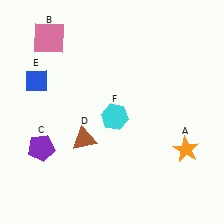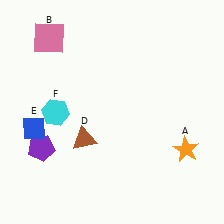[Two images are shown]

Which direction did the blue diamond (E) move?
The blue diamond (E) moved down.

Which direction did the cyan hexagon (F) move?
The cyan hexagon (F) moved left.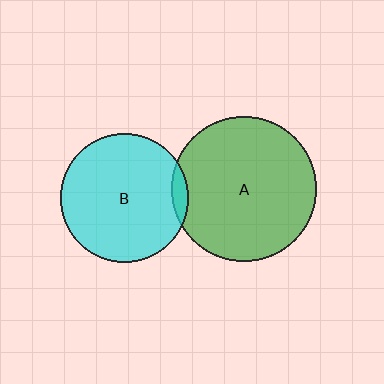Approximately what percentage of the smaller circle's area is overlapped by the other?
Approximately 5%.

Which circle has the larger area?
Circle A (green).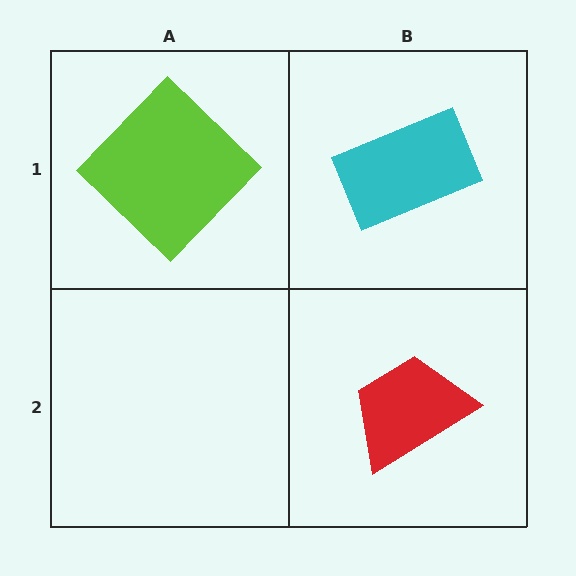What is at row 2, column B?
A red trapezoid.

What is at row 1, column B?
A cyan rectangle.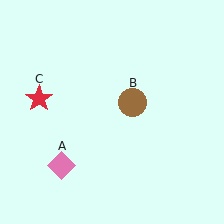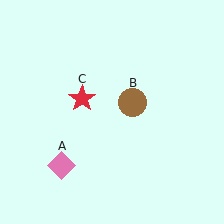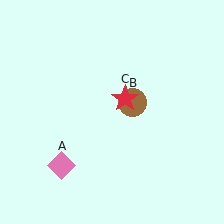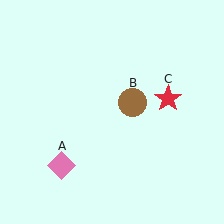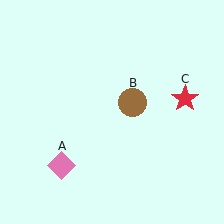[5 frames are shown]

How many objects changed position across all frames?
1 object changed position: red star (object C).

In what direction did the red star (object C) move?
The red star (object C) moved right.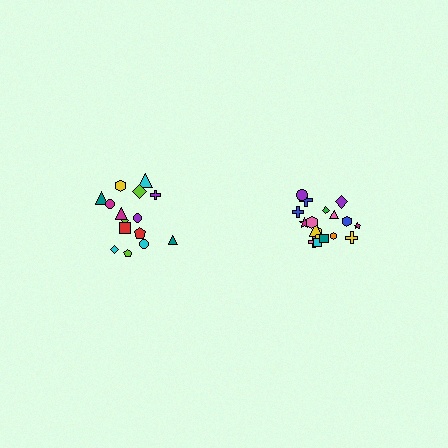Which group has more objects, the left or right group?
The right group.